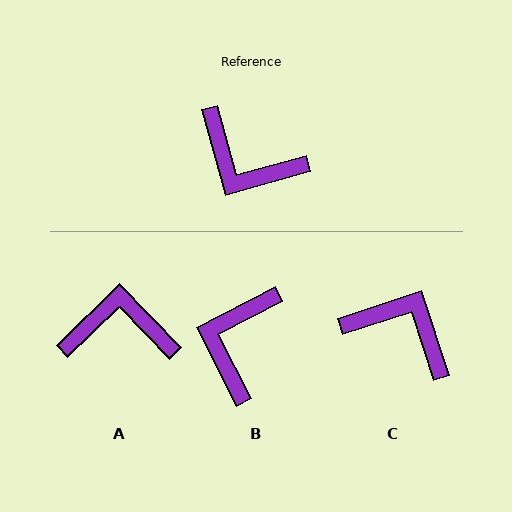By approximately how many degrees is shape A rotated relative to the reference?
Approximately 151 degrees clockwise.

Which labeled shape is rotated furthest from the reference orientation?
C, about 178 degrees away.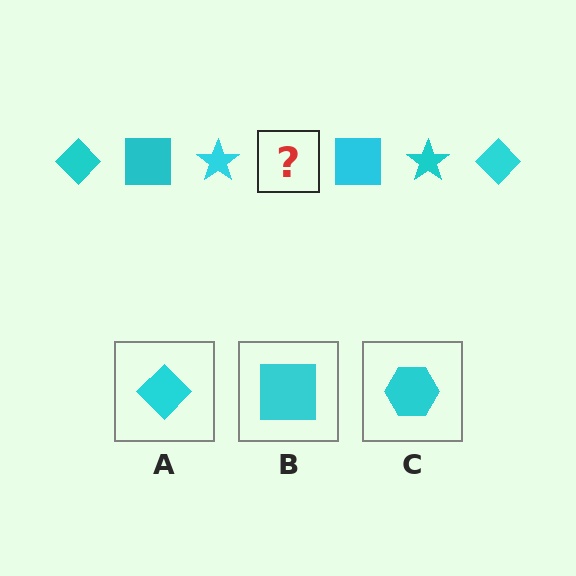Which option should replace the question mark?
Option A.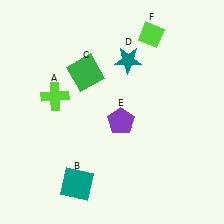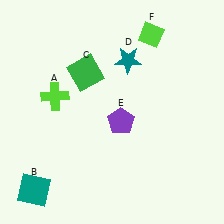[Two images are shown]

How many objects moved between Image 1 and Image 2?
1 object moved between the two images.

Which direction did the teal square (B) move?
The teal square (B) moved left.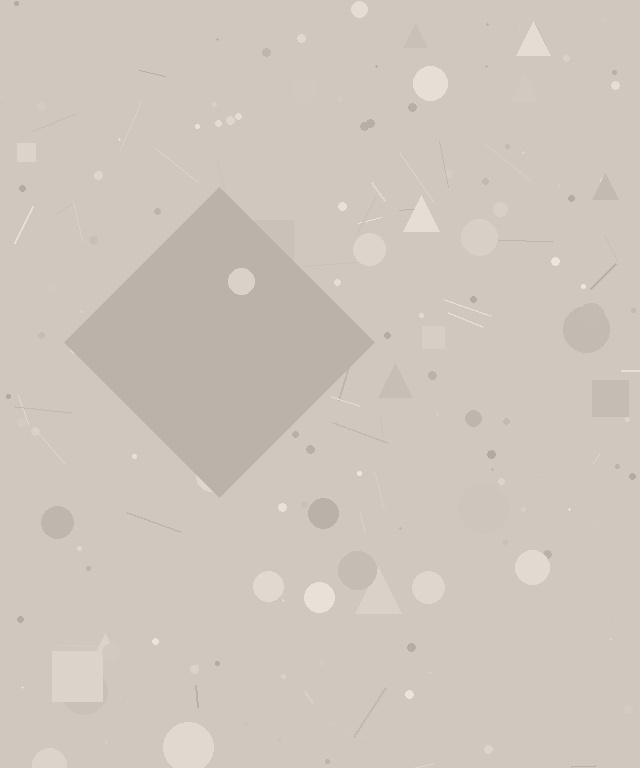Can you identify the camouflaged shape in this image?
The camouflaged shape is a diamond.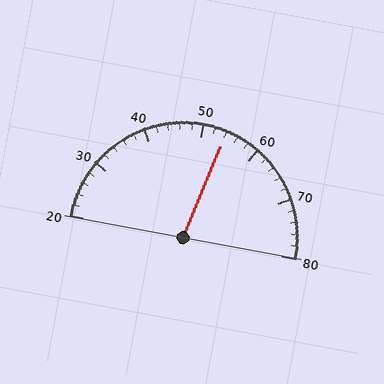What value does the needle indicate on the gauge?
The needle indicates approximately 54.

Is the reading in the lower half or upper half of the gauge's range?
The reading is in the upper half of the range (20 to 80).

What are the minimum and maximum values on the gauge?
The gauge ranges from 20 to 80.